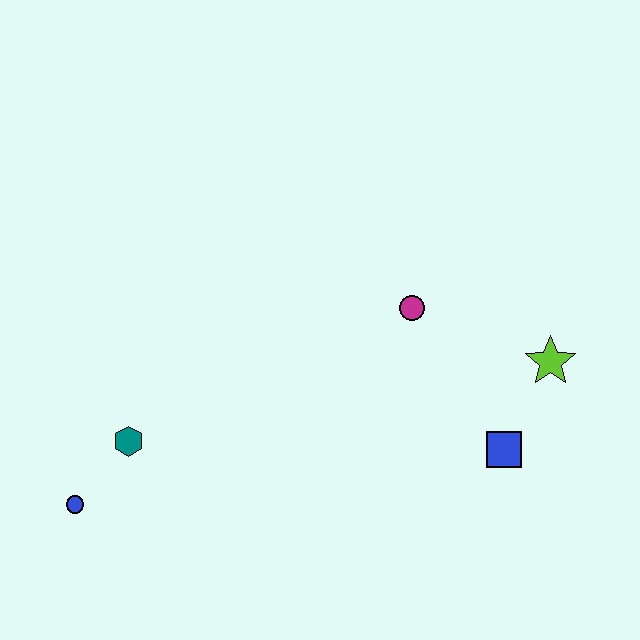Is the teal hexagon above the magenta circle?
No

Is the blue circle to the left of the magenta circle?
Yes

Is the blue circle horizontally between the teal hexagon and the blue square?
No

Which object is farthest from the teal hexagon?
The lime star is farthest from the teal hexagon.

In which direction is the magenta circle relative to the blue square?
The magenta circle is above the blue square.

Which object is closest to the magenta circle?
The lime star is closest to the magenta circle.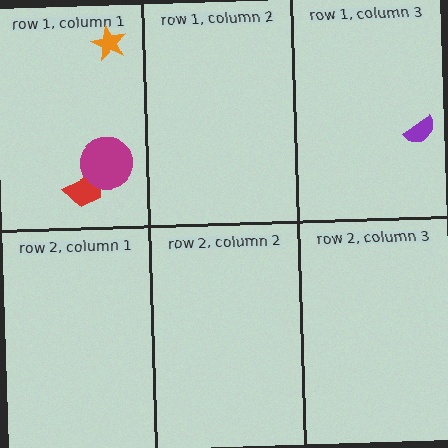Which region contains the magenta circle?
The row 1, column 1 region.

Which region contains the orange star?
The row 1, column 1 region.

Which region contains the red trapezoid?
The row 1, column 1 region.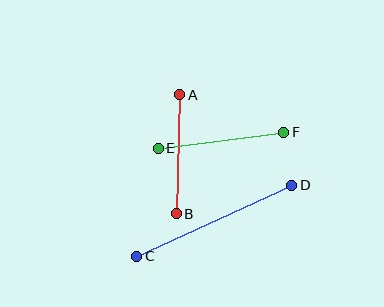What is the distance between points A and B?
The distance is approximately 119 pixels.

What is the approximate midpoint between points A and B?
The midpoint is at approximately (178, 154) pixels.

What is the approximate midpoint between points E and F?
The midpoint is at approximately (221, 140) pixels.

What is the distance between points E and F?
The distance is approximately 127 pixels.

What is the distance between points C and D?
The distance is approximately 170 pixels.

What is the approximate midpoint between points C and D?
The midpoint is at approximately (214, 221) pixels.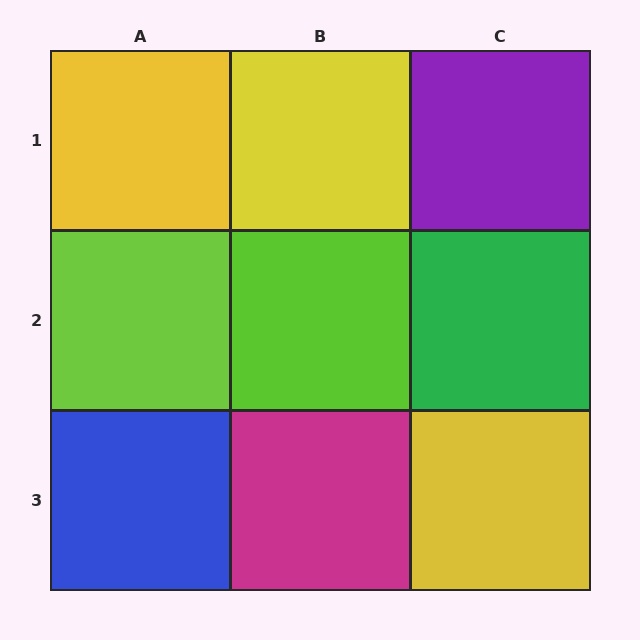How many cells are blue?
1 cell is blue.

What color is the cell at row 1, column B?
Yellow.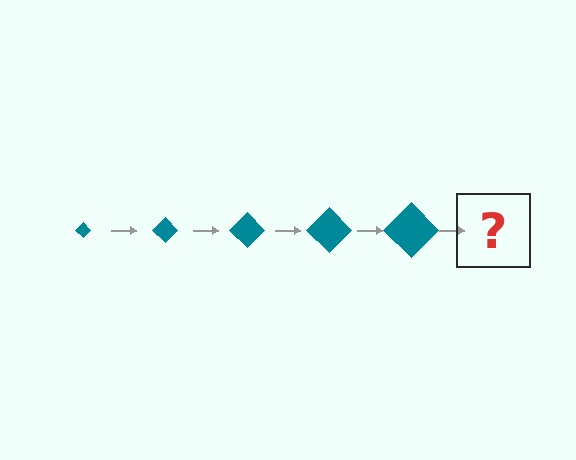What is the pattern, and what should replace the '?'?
The pattern is that the diamond gets progressively larger each step. The '?' should be a teal diamond, larger than the previous one.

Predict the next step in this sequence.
The next step is a teal diamond, larger than the previous one.